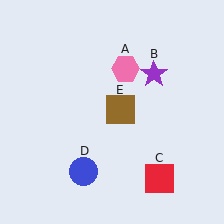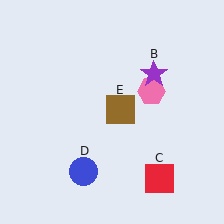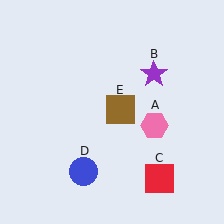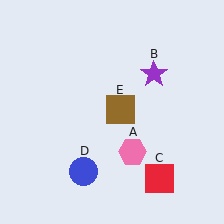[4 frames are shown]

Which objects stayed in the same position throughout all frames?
Purple star (object B) and red square (object C) and blue circle (object D) and brown square (object E) remained stationary.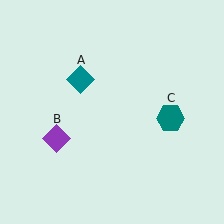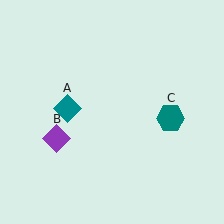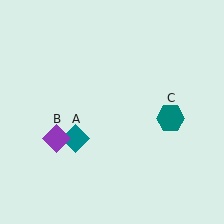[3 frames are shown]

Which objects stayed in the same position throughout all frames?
Purple diamond (object B) and teal hexagon (object C) remained stationary.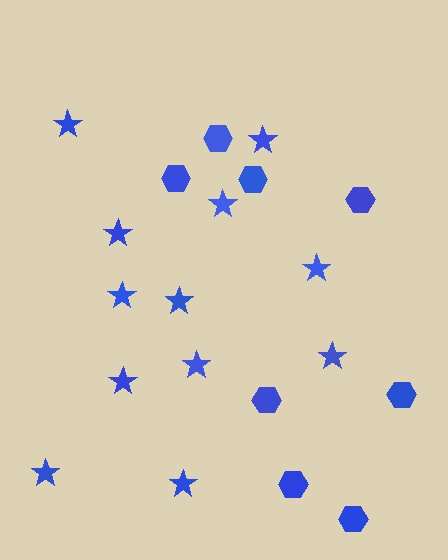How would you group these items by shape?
There are 2 groups: one group of stars (12) and one group of hexagons (8).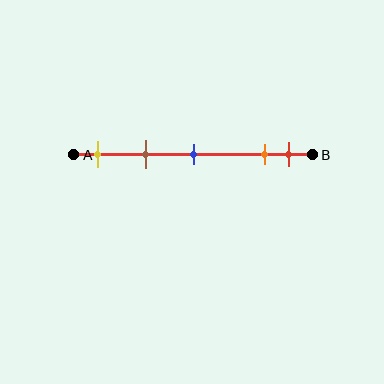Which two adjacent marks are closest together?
The orange and red marks are the closest adjacent pair.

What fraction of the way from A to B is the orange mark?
The orange mark is approximately 80% (0.8) of the way from A to B.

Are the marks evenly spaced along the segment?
No, the marks are not evenly spaced.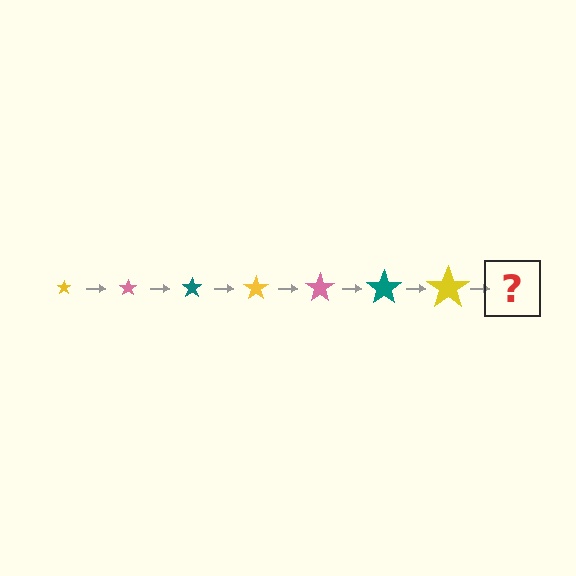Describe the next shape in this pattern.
It should be a pink star, larger than the previous one.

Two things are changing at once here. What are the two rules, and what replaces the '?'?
The two rules are that the star grows larger each step and the color cycles through yellow, pink, and teal. The '?' should be a pink star, larger than the previous one.